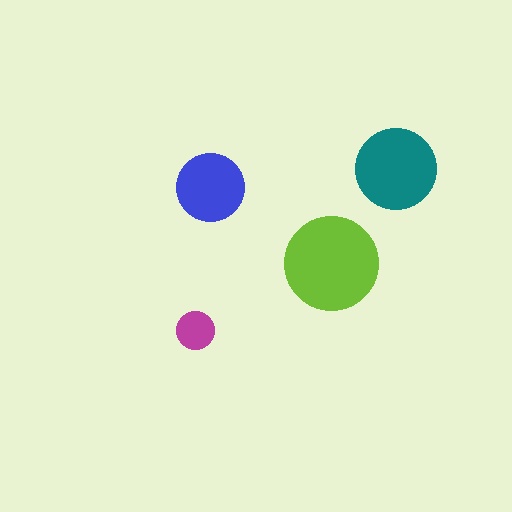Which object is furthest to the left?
The magenta circle is leftmost.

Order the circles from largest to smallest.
the lime one, the teal one, the blue one, the magenta one.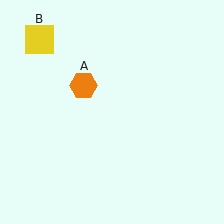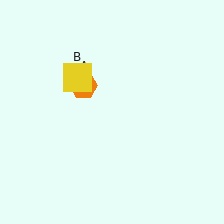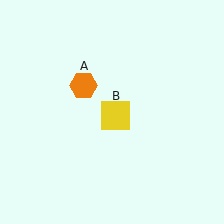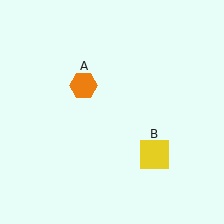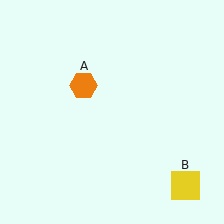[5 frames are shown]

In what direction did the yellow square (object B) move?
The yellow square (object B) moved down and to the right.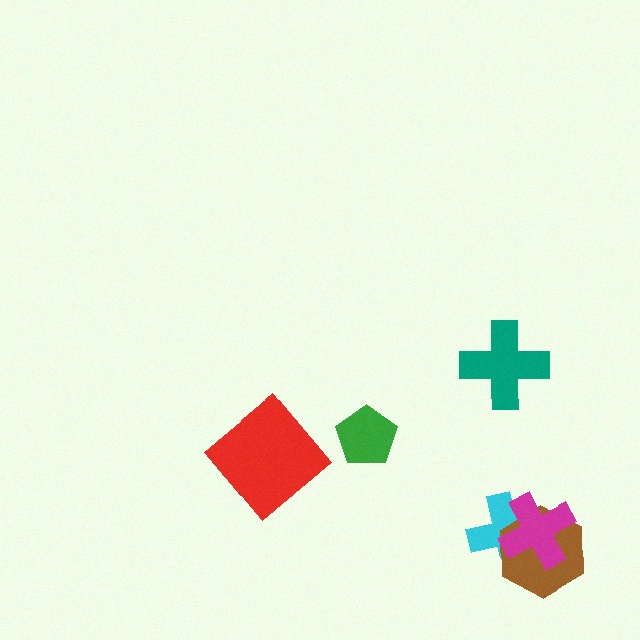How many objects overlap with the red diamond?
0 objects overlap with the red diamond.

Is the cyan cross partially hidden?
Yes, it is partially covered by another shape.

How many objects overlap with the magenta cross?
2 objects overlap with the magenta cross.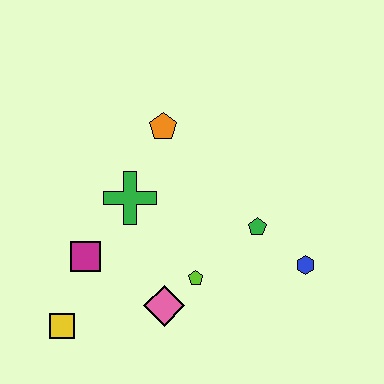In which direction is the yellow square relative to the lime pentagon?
The yellow square is to the left of the lime pentagon.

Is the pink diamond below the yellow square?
No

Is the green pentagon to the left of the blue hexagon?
Yes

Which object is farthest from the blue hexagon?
The yellow square is farthest from the blue hexagon.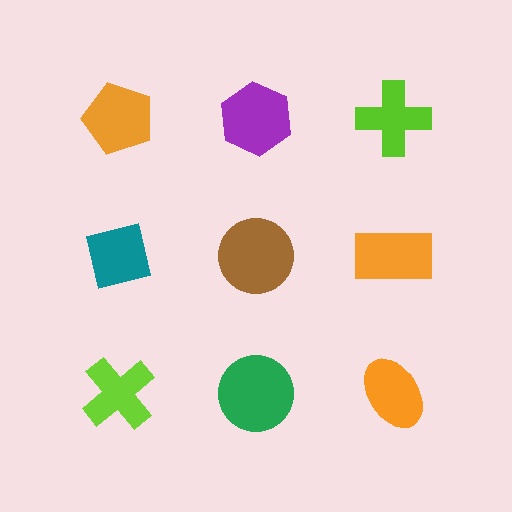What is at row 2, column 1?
A teal square.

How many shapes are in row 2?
3 shapes.